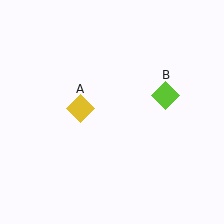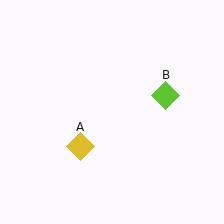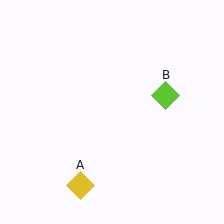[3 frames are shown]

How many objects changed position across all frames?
1 object changed position: yellow diamond (object A).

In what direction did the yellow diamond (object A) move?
The yellow diamond (object A) moved down.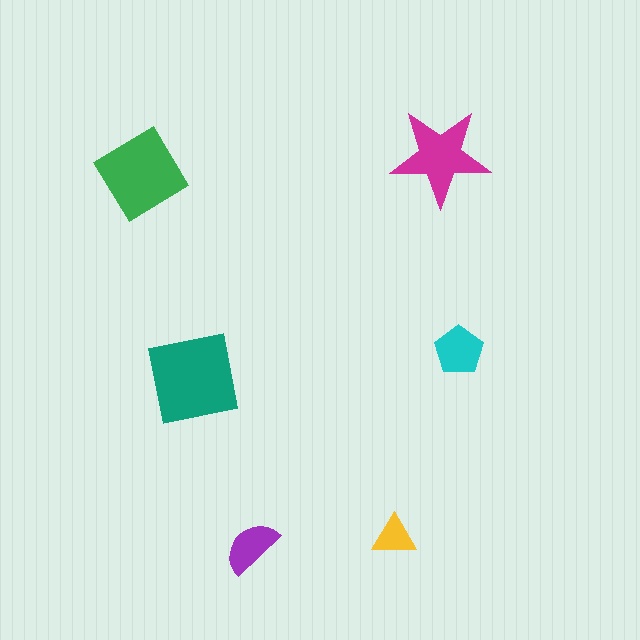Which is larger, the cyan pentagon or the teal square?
The teal square.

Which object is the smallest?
The yellow triangle.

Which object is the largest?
The teal square.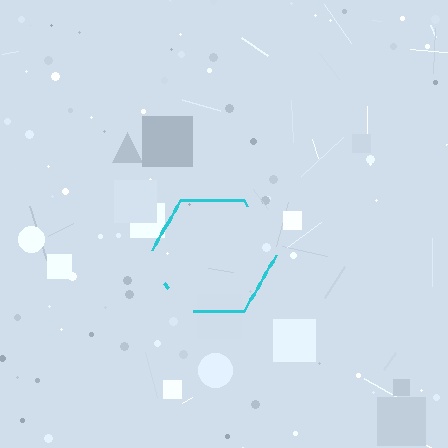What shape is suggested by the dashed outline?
The dashed outline suggests a hexagon.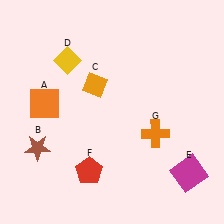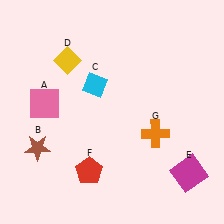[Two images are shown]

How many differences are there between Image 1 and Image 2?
There are 2 differences between the two images.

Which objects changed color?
A changed from orange to pink. C changed from orange to cyan.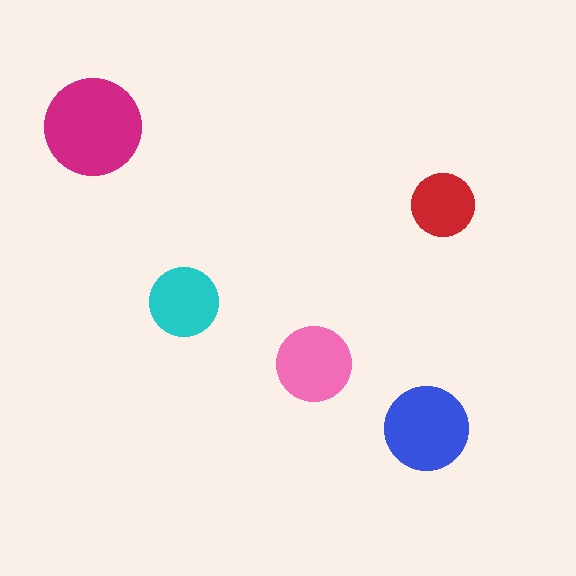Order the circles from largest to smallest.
the magenta one, the blue one, the pink one, the cyan one, the red one.